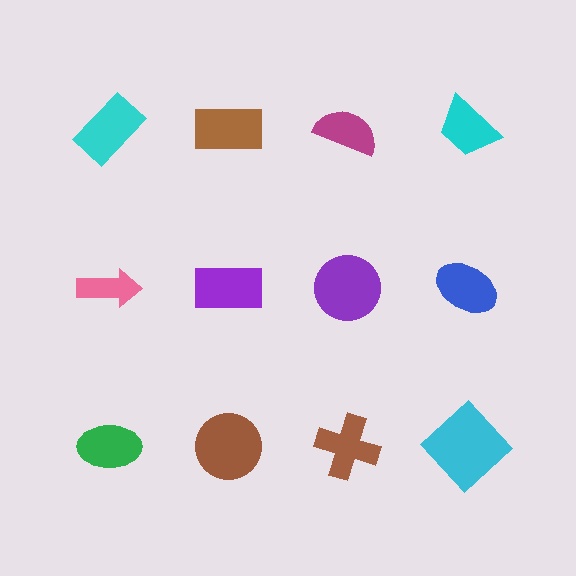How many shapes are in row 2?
4 shapes.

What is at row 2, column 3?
A purple circle.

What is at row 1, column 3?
A magenta semicircle.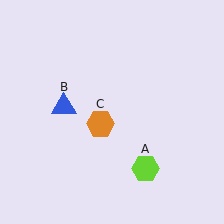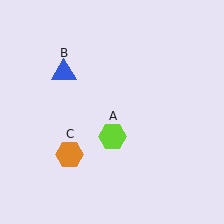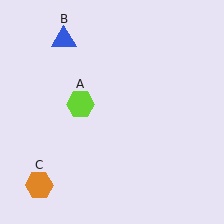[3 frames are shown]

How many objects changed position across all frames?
3 objects changed position: lime hexagon (object A), blue triangle (object B), orange hexagon (object C).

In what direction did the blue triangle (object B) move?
The blue triangle (object B) moved up.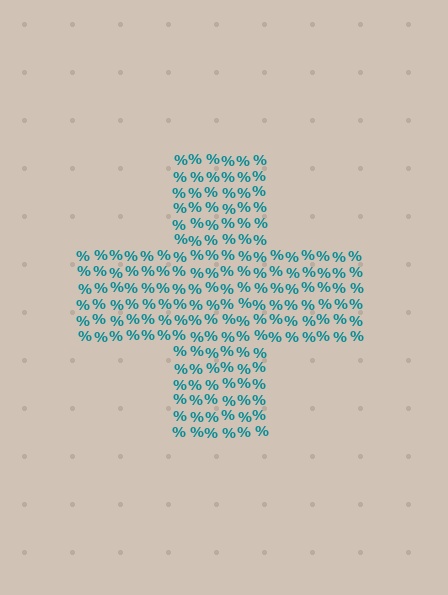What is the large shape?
The large shape is a cross.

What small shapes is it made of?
It is made of small percent signs.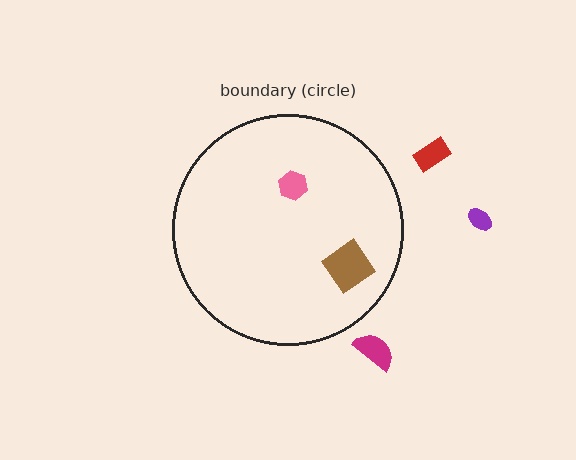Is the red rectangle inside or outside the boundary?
Outside.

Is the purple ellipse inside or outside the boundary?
Outside.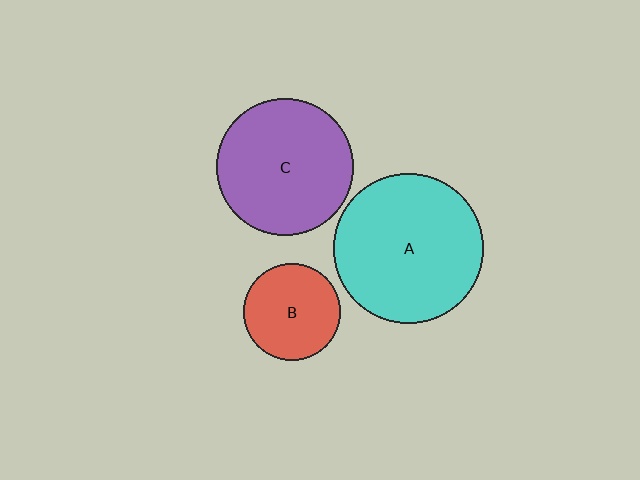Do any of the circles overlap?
No, none of the circles overlap.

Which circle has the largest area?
Circle A (cyan).